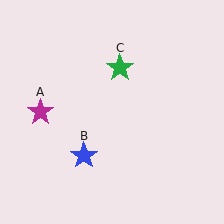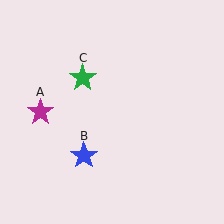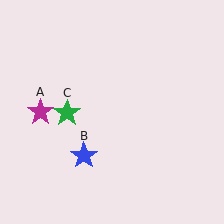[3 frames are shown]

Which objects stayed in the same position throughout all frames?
Magenta star (object A) and blue star (object B) remained stationary.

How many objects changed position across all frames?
1 object changed position: green star (object C).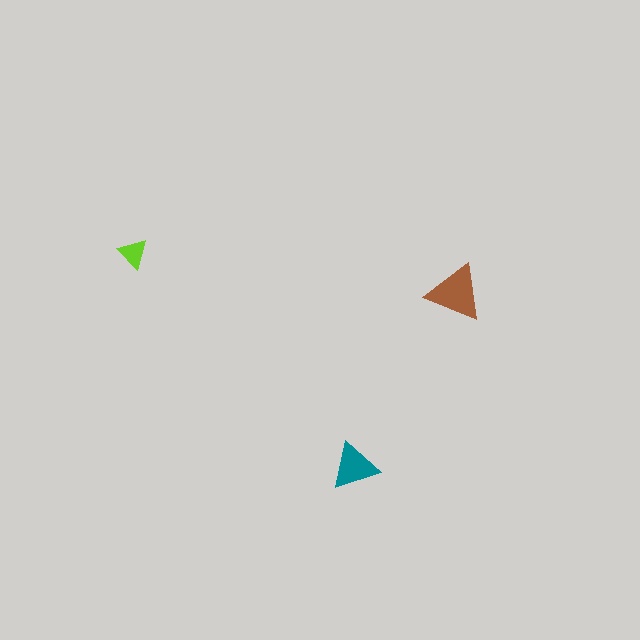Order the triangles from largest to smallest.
the brown one, the teal one, the lime one.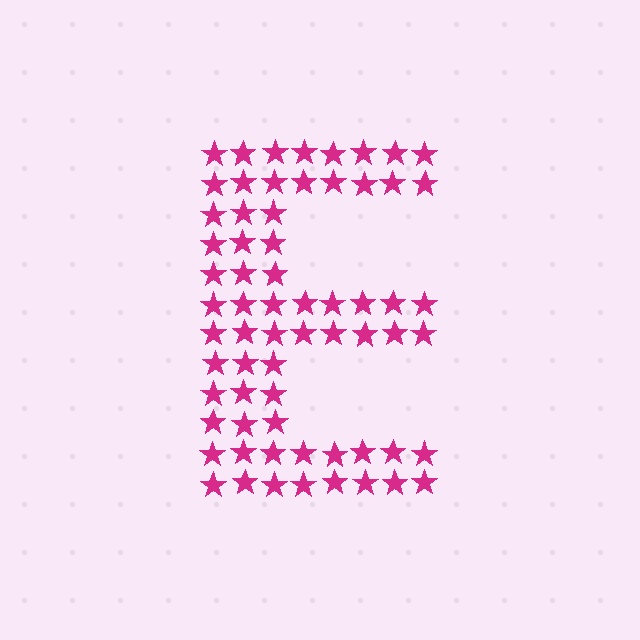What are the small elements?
The small elements are stars.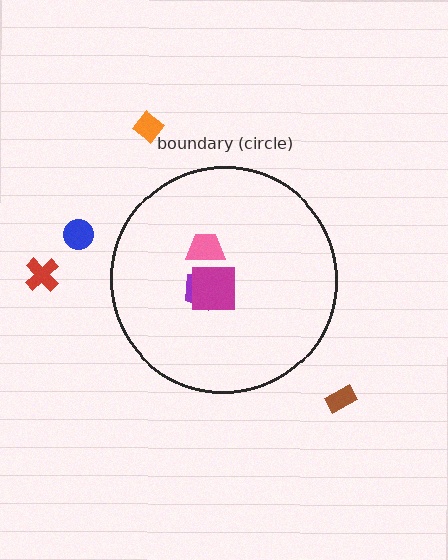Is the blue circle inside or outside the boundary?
Outside.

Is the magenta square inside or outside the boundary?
Inside.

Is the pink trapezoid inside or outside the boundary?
Inside.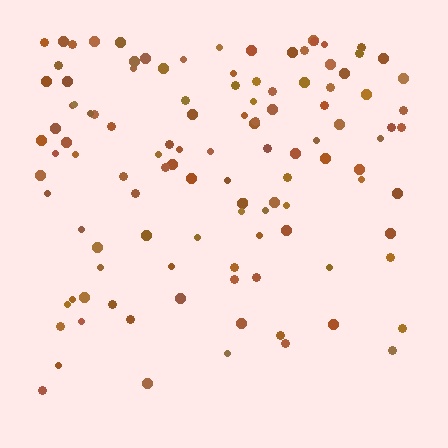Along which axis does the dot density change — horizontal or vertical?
Vertical.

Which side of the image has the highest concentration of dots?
The top.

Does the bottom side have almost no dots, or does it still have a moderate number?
Still a moderate number, just noticeably fewer than the top.